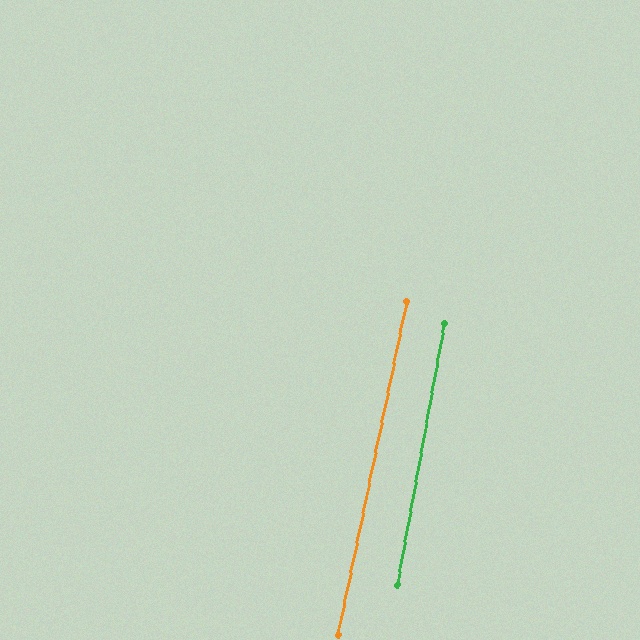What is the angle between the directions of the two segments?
Approximately 1 degree.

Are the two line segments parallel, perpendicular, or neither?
Parallel — their directions differ by only 1.4°.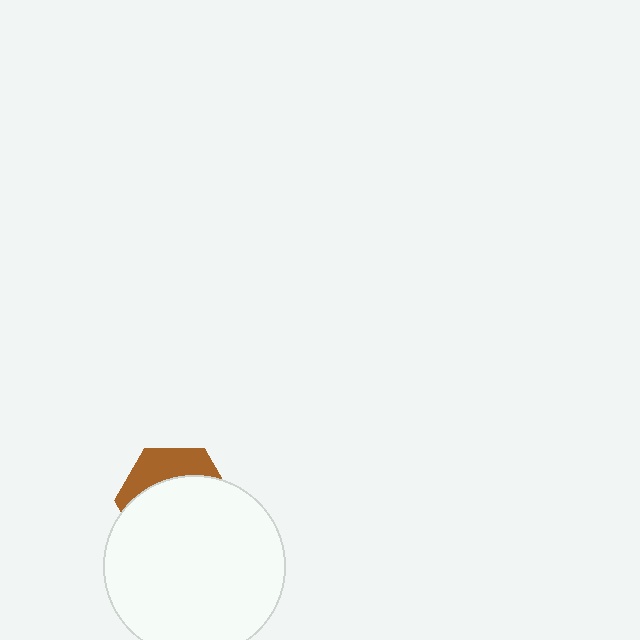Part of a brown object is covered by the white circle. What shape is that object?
It is a hexagon.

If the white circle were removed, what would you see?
You would see the complete brown hexagon.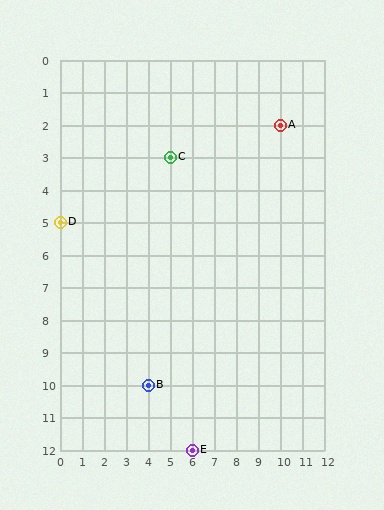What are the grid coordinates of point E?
Point E is at grid coordinates (6, 12).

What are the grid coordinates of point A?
Point A is at grid coordinates (10, 2).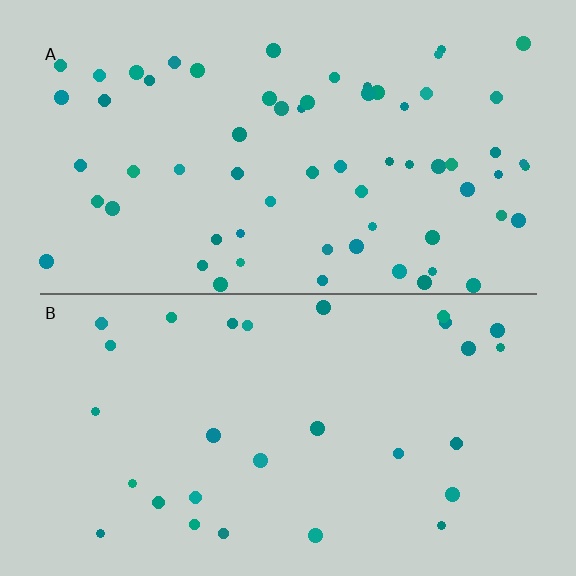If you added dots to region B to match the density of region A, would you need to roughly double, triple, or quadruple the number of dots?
Approximately double.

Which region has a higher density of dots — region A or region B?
A (the top).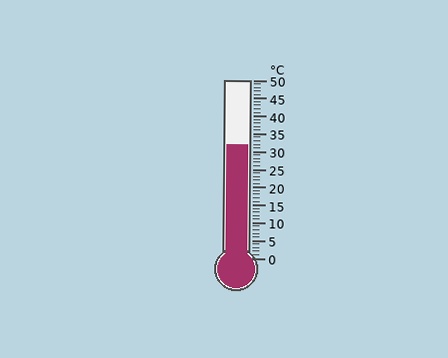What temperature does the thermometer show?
The thermometer shows approximately 32°C.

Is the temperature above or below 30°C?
The temperature is above 30°C.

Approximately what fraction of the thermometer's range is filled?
The thermometer is filled to approximately 65% of its range.